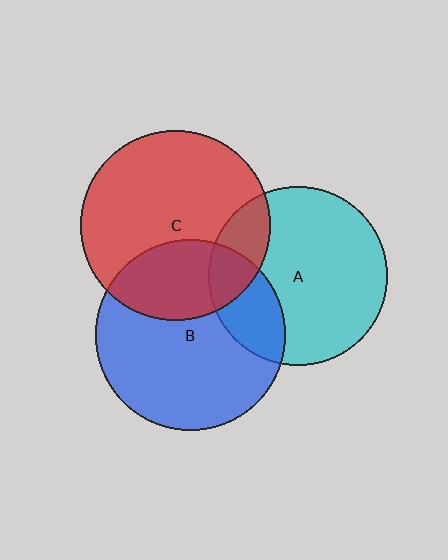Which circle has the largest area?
Circle B (blue).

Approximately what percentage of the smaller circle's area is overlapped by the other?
Approximately 20%.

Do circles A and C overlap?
Yes.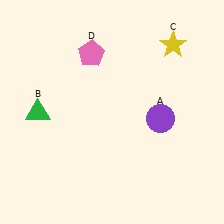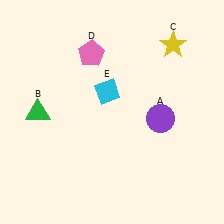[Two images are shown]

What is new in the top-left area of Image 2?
A cyan diamond (E) was added in the top-left area of Image 2.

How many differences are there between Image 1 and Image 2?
There is 1 difference between the two images.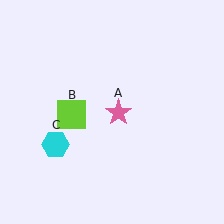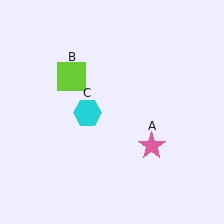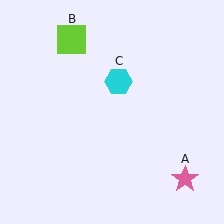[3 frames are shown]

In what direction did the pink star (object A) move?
The pink star (object A) moved down and to the right.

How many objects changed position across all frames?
3 objects changed position: pink star (object A), lime square (object B), cyan hexagon (object C).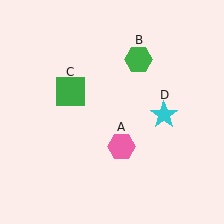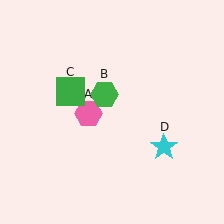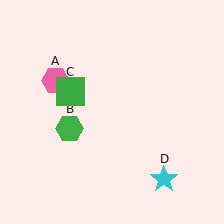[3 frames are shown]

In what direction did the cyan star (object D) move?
The cyan star (object D) moved down.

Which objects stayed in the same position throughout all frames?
Green square (object C) remained stationary.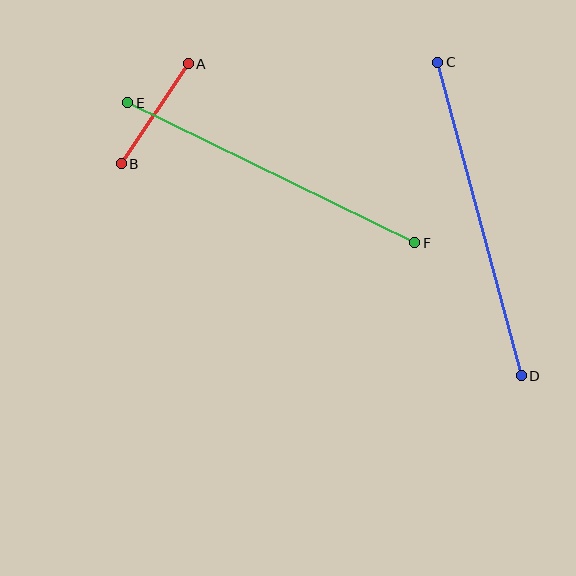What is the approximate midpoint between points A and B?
The midpoint is at approximately (155, 114) pixels.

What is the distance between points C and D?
The distance is approximately 324 pixels.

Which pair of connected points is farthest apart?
Points C and D are farthest apart.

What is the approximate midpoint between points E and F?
The midpoint is at approximately (271, 173) pixels.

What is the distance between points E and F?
The distance is approximately 319 pixels.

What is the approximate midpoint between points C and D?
The midpoint is at approximately (479, 219) pixels.